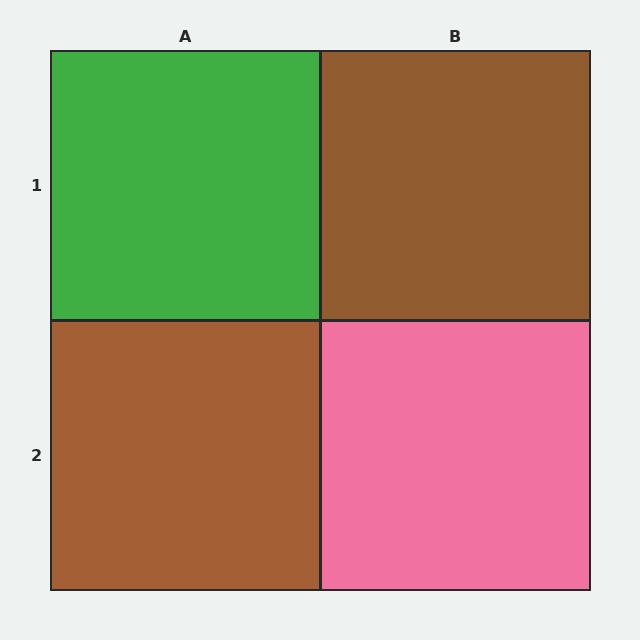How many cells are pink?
1 cell is pink.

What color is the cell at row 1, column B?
Brown.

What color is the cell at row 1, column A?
Green.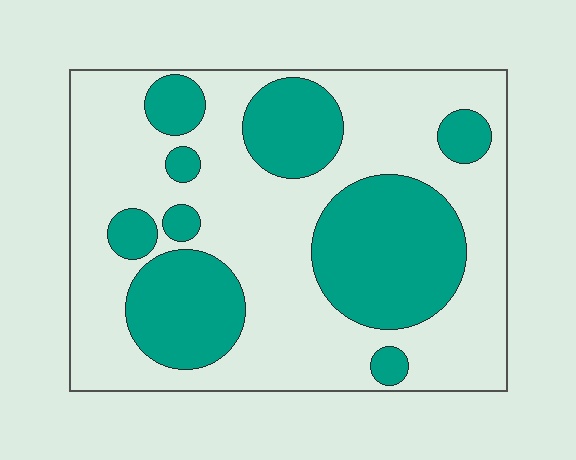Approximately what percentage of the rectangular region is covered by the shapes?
Approximately 35%.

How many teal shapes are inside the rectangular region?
9.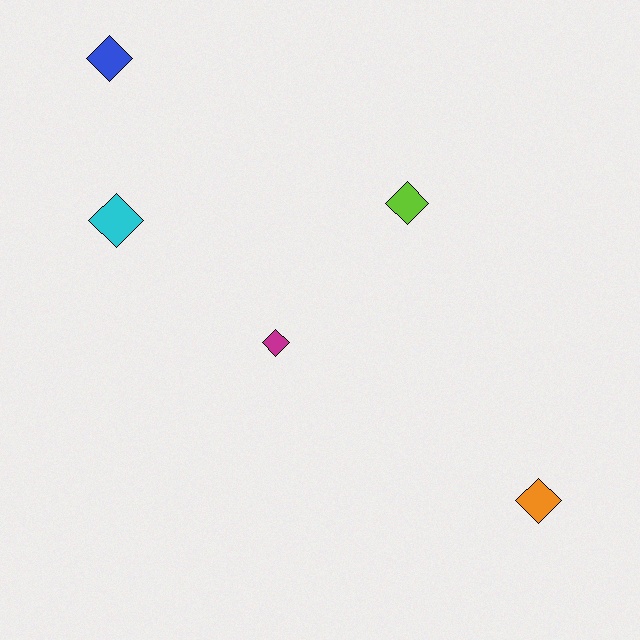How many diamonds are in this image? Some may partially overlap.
There are 5 diamonds.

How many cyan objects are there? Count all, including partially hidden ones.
There is 1 cyan object.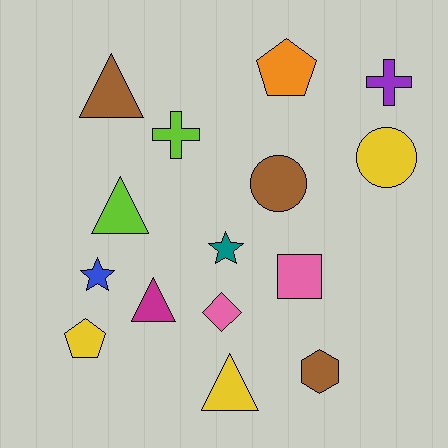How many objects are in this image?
There are 15 objects.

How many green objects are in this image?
There are no green objects.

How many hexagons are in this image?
There is 1 hexagon.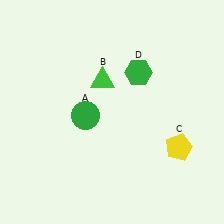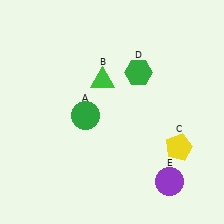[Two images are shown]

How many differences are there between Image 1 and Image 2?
There is 1 difference between the two images.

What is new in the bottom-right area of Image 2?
A purple circle (E) was added in the bottom-right area of Image 2.